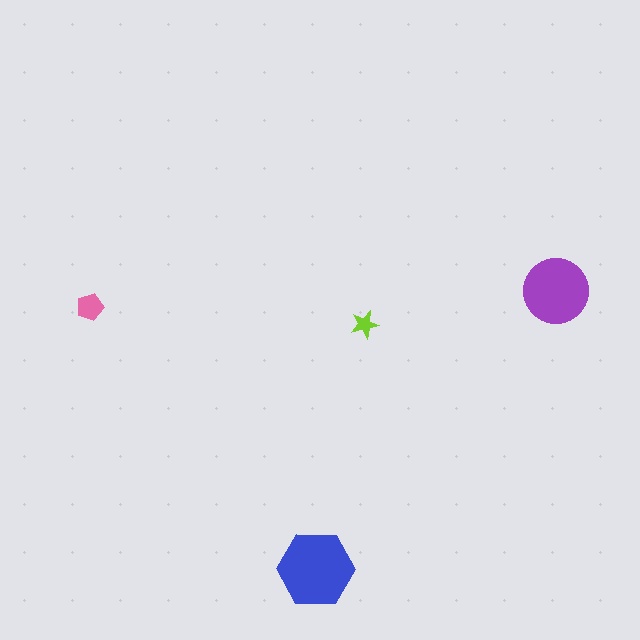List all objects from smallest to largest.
The lime star, the pink pentagon, the purple circle, the blue hexagon.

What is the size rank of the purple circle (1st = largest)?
2nd.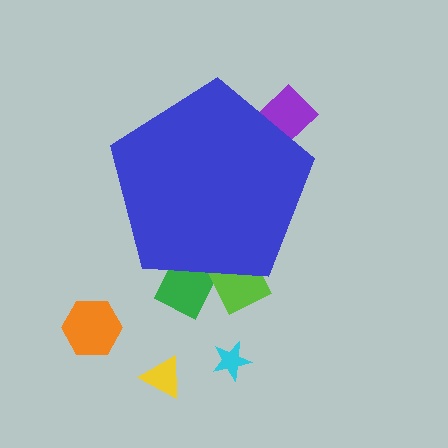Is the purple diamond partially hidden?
Yes, the purple diamond is partially hidden behind the blue pentagon.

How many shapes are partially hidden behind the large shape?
3 shapes are partially hidden.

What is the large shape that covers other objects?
A blue pentagon.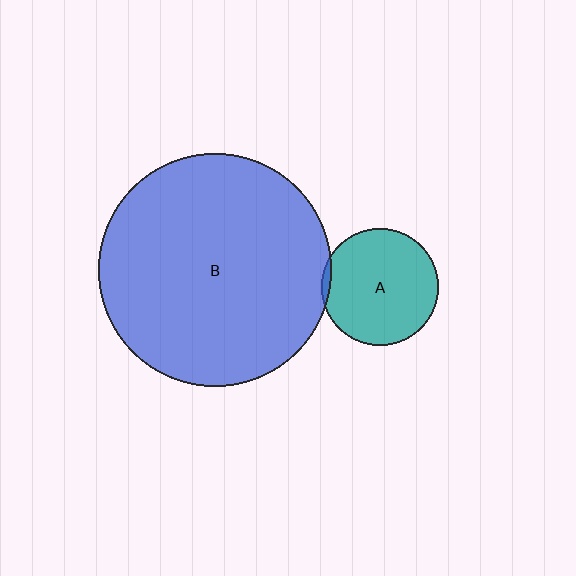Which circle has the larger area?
Circle B (blue).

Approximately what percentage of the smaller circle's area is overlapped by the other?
Approximately 5%.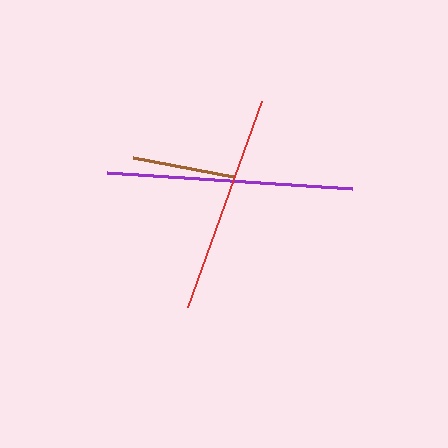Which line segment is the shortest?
The brown line is the shortest at approximately 102 pixels.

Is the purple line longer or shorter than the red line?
The purple line is longer than the red line.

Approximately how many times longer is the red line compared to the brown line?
The red line is approximately 2.2 times the length of the brown line.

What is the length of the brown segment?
The brown segment is approximately 102 pixels long.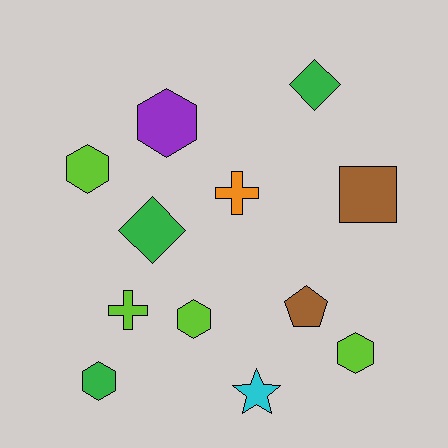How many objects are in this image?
There are 12 objects.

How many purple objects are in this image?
There is 1 purple object.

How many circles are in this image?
There are no circles.